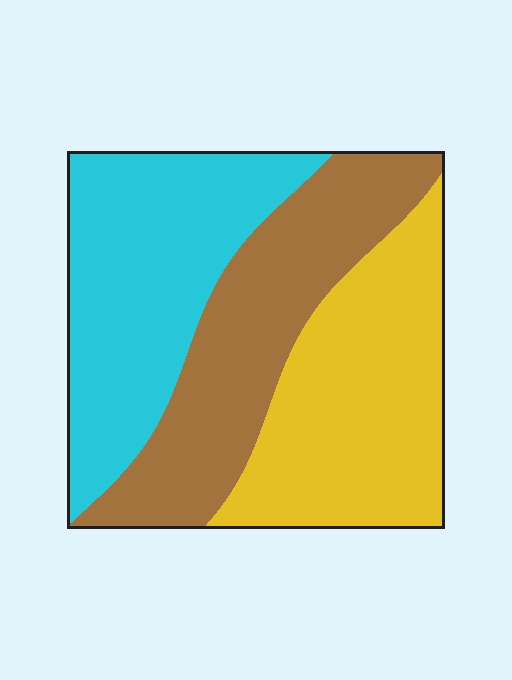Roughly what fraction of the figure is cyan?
Cyan covers around 35% of the figure.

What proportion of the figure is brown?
Brown takes up between a quarter and a half of the figure.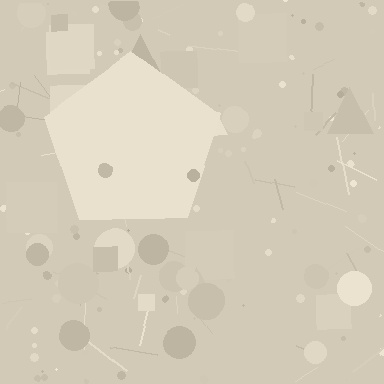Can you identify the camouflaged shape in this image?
The camouflaged shape is a pentagon.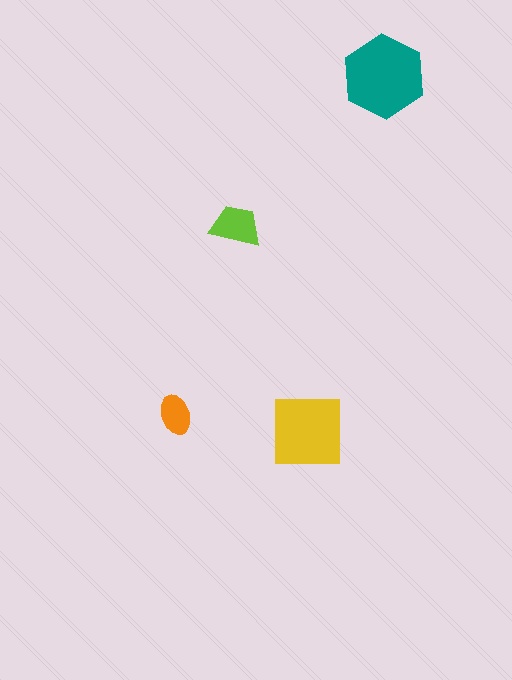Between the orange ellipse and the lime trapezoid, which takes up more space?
The lime trapezoid.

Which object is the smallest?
The orange ellipse.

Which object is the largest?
The teal hexagon.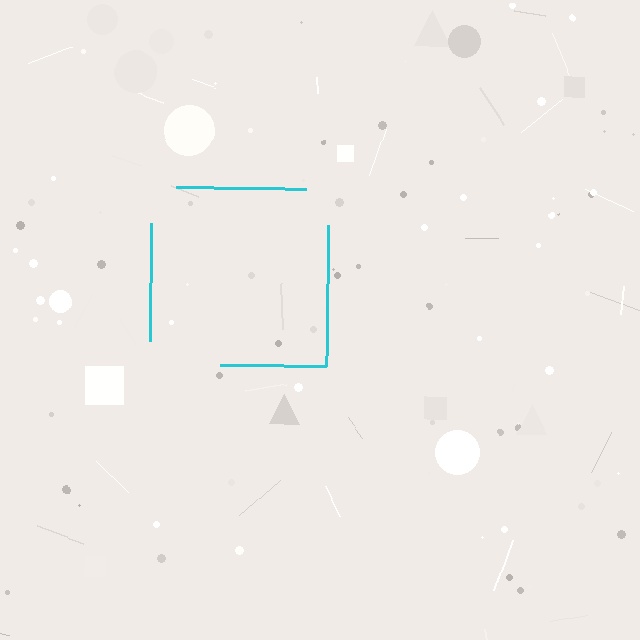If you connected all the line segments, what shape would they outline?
They would outline a square.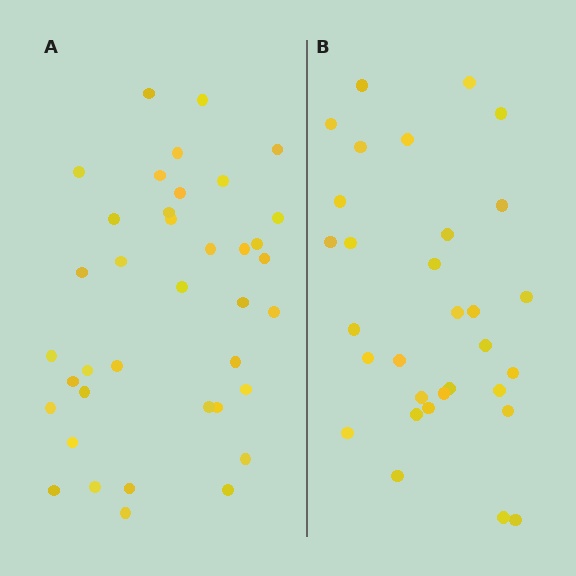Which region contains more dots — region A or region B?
Region A (the left region) has more dots.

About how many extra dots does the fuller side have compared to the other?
Region A has roughly 8 or so more dots than region B.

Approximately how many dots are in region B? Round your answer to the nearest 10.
About 30 dots. (The exact count is 31, which rounds to 30.)